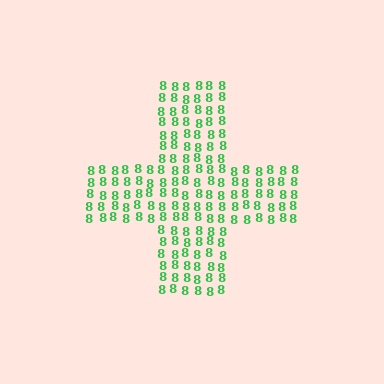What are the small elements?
The small elements are digit 8's.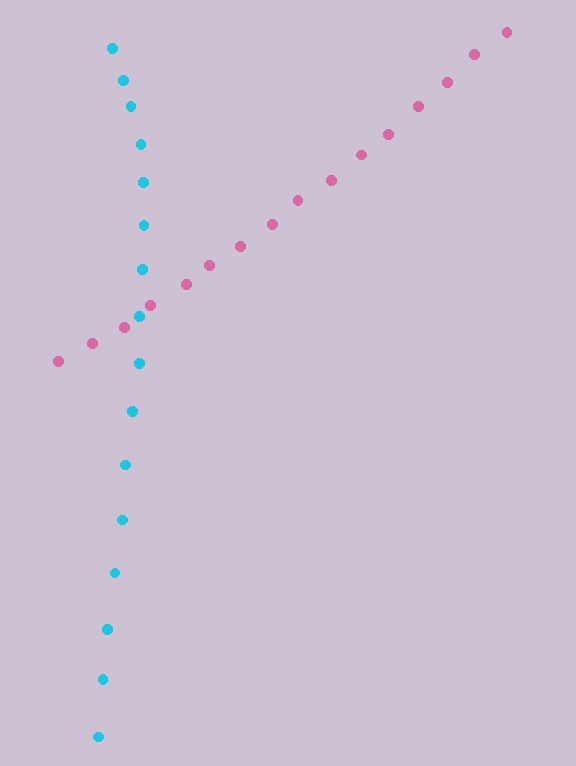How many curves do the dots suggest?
There are 2 distinct paths.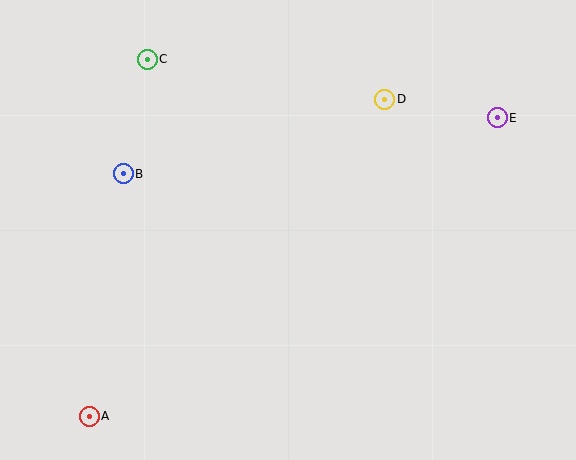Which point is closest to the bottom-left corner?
Point A is closest to the bottom-left corner.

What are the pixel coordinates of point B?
Point B is at (123, 174).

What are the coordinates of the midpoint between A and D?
The midpoint between A and D is at (237, 258).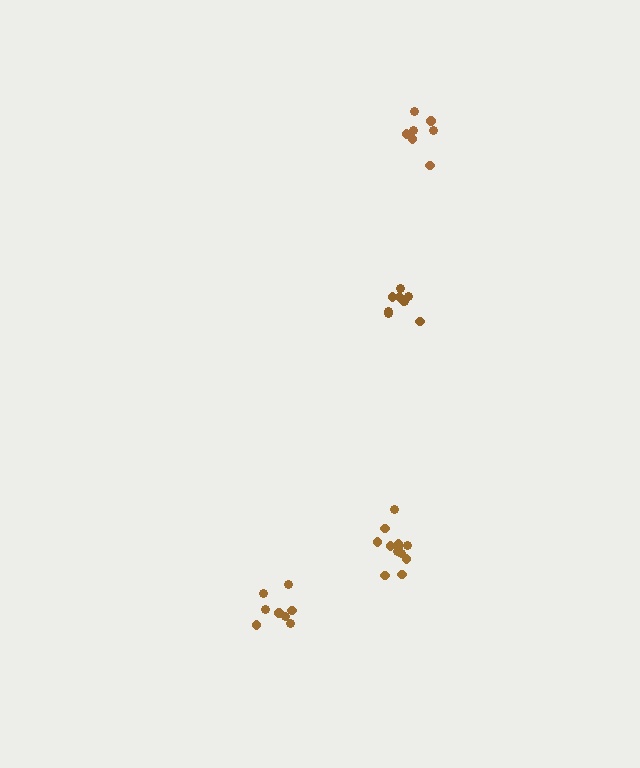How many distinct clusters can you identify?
There are 4 distinct clusters.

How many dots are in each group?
Group 1: 9 dots, Group 2: 8 dots, Group 3: 12 dots, Group 4: 8 dots (37 total).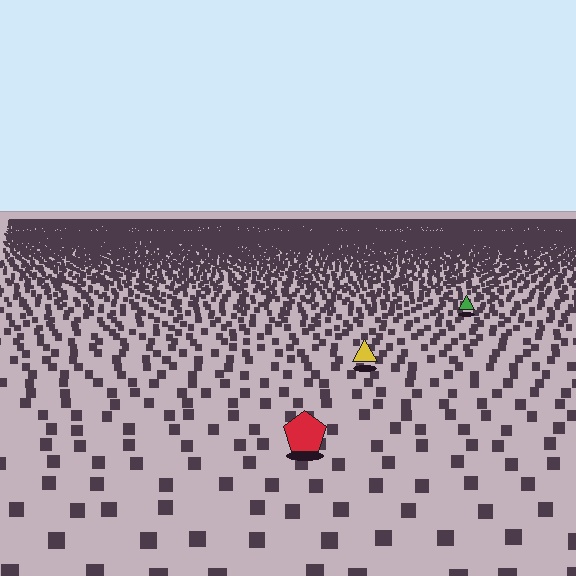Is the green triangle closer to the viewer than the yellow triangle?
No. The yellow triangle is closer — you can tell from the texture gradient: the ground texture is coarser near it.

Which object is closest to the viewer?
The red pentagon is closest. The texture marks near it are larger and more spread out.